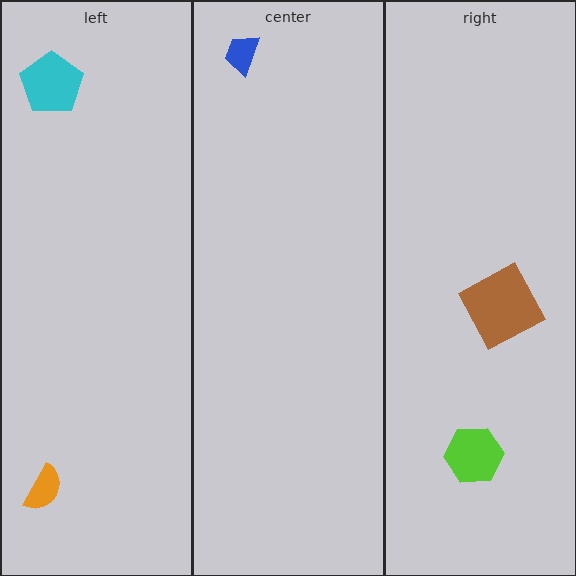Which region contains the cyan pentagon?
The left region.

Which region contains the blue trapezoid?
The center region.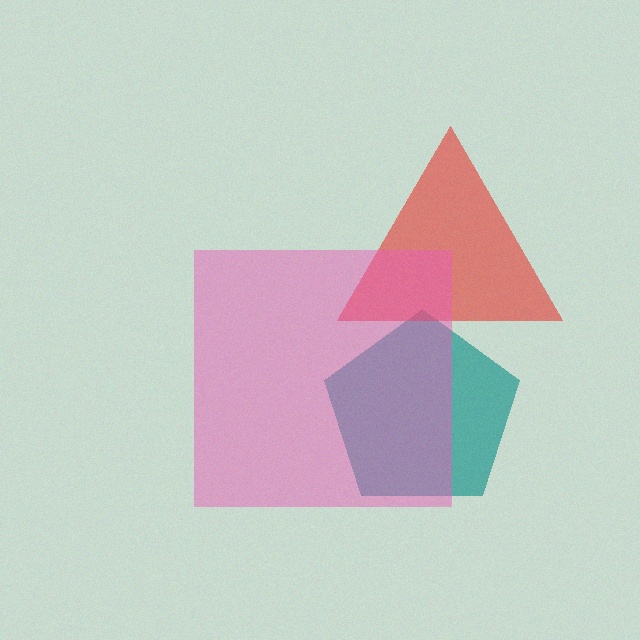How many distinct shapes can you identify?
There are 3 distinct shapes: a teal pentagon, a red triangle, a pink square.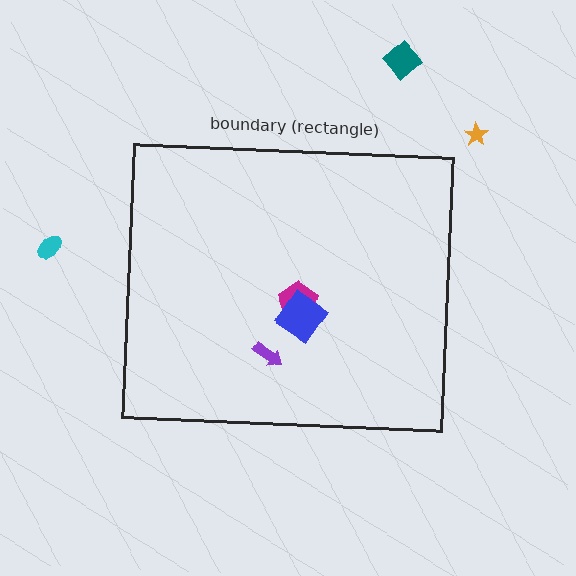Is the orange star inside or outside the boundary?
Outside.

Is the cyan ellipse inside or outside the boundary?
Outside.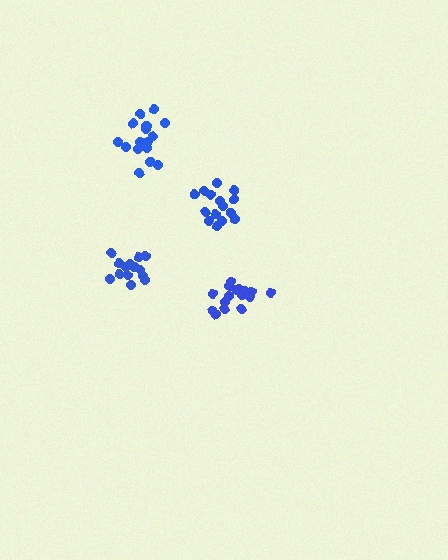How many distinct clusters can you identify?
There are 4 distinct clusters.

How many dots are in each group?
Group 1: 18 dots, Group 2: 17 dots, Group 3: 15 dots, Group 4: 15 dots (65 total).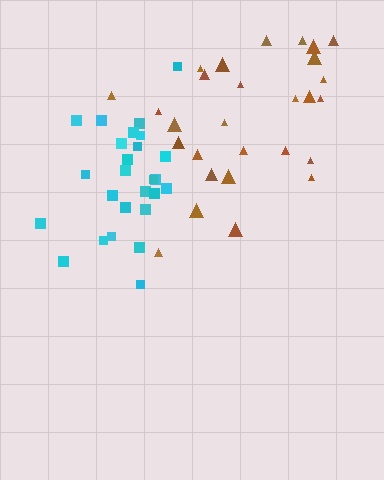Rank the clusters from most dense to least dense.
cyan, brown.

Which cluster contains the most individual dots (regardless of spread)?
Brown (28).